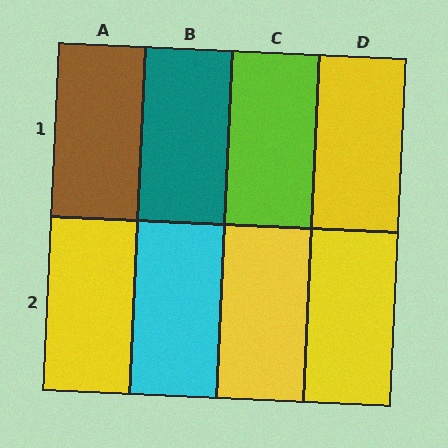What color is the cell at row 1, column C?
Lime.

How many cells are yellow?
4 cells are yellow.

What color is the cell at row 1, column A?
Brown.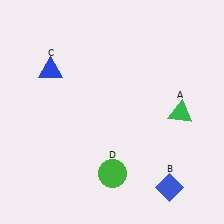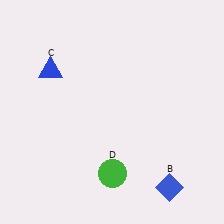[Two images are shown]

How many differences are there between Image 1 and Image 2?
There is 1 difference between the two images.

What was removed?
The green triangle (A) was removed in Image 2.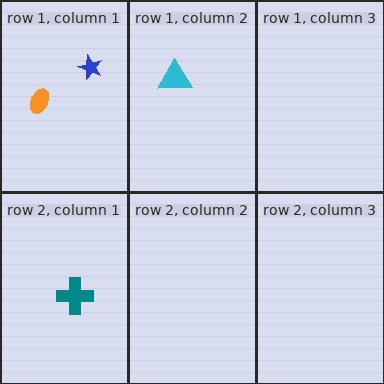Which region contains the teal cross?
The row 2, column 1 region.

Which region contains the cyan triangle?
The row 1, column 2 region.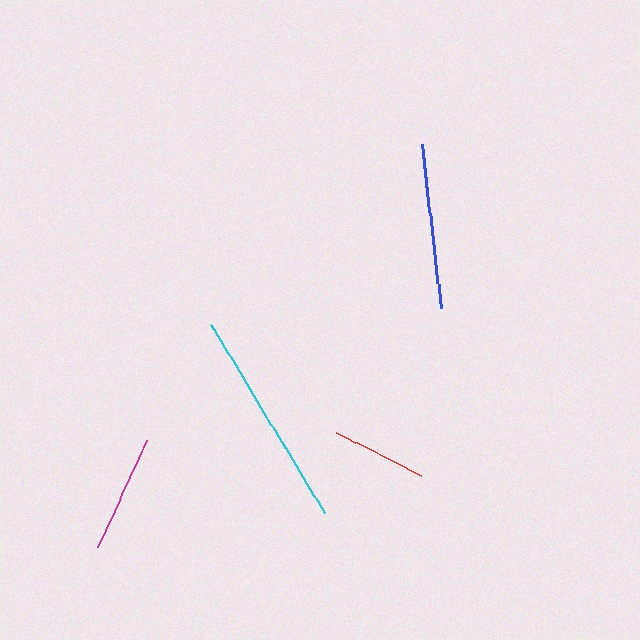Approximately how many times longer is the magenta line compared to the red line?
The magenta line is approximately 1.2 times the length of the red line.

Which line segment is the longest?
The cyan line is the longest at approximately 220 pixels.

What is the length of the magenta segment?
The magenta segment is approximately 118 pixels long.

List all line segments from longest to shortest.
From longest to shortest: cyan, blue, magenta, red.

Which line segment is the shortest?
The red line is the shortest at approximately 95 pixels.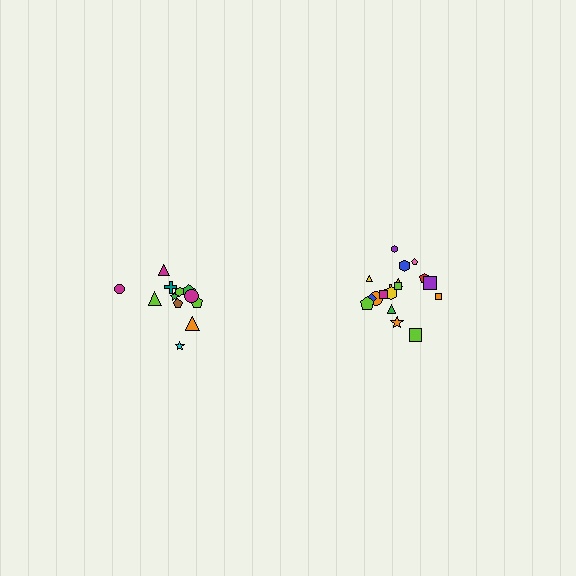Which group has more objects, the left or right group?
The right group.